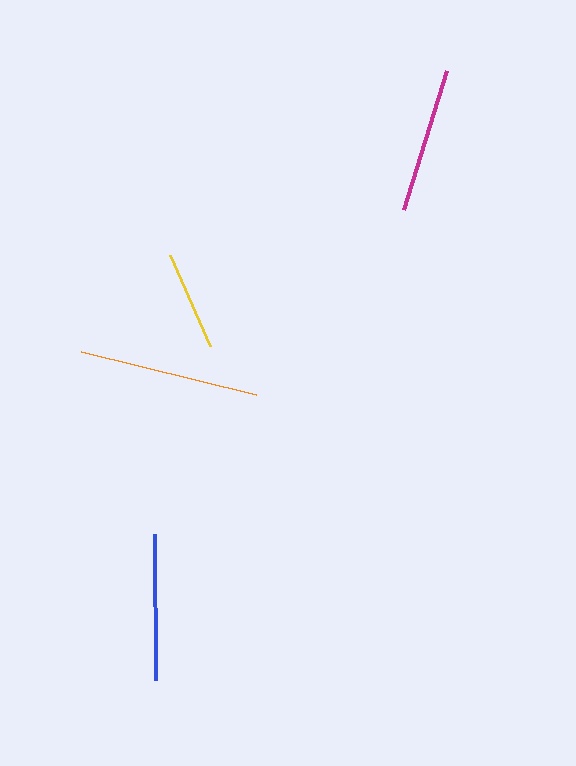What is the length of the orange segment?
The orange segment is approximately 180 pixels long.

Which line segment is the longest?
The orange line is the longest at approximately 180 pixels.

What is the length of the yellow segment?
The yellow segment is approximately 100 pixels long.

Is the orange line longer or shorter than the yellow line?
The orange line is longer than the yellow line.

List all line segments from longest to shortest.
From longest to shortest: orange, blue, magenta, yellow.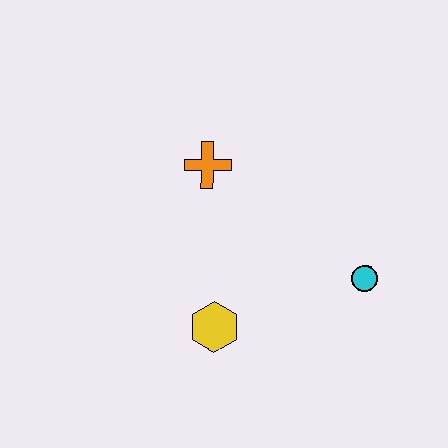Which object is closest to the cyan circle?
The yellow hexagon is closest to the cyan circle.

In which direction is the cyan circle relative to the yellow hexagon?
The cyan circle is to the right of the yellow hexagon.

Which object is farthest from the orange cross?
The cyan circle is farthest from the orange cross.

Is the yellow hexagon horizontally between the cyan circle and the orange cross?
Yes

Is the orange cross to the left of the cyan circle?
Yes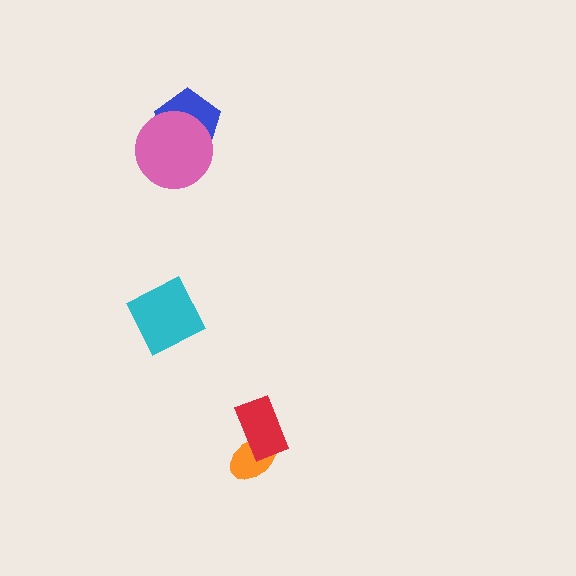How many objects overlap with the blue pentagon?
1 object overlaps with the blue pentagon.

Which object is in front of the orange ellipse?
The red rectangle is in front of the orange ellipse.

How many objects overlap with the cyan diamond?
0 objects overlap with the cyan diamond.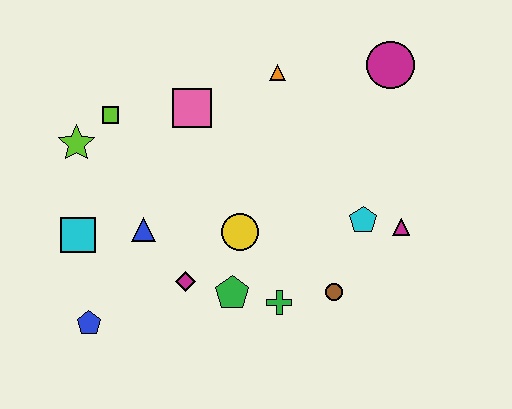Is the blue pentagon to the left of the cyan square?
No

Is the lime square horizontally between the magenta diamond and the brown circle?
No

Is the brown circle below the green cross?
No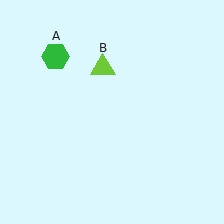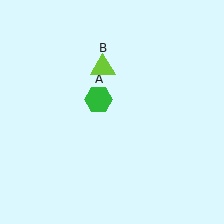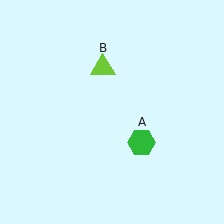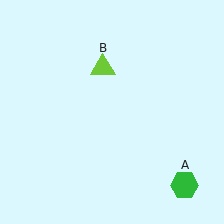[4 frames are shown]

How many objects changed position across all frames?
1 object changed position: green hexagon (object A).